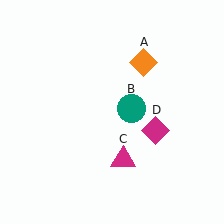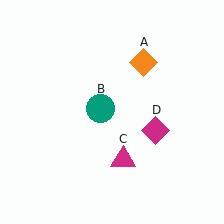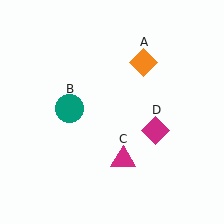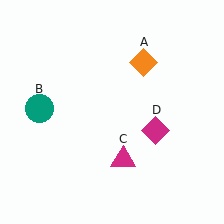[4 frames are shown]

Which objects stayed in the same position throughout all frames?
Orange diamond (object A) and magenta triangle (object C) and magenta diamond (object D) remained stationary.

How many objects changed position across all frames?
1 object changed position: teal circle (object B).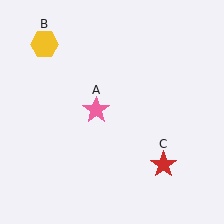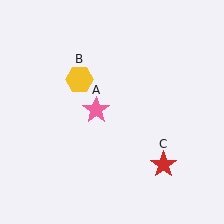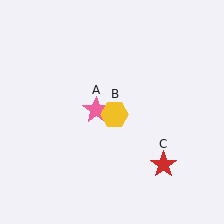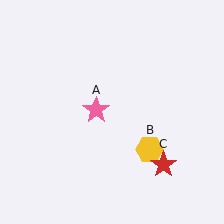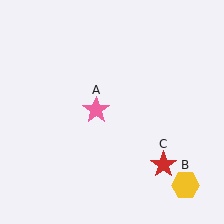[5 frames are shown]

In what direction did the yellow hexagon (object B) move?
The yellow hexagon (object B) moved down and to the right.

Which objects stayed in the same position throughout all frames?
Pink star (object A) and red star (object C) remained stationary.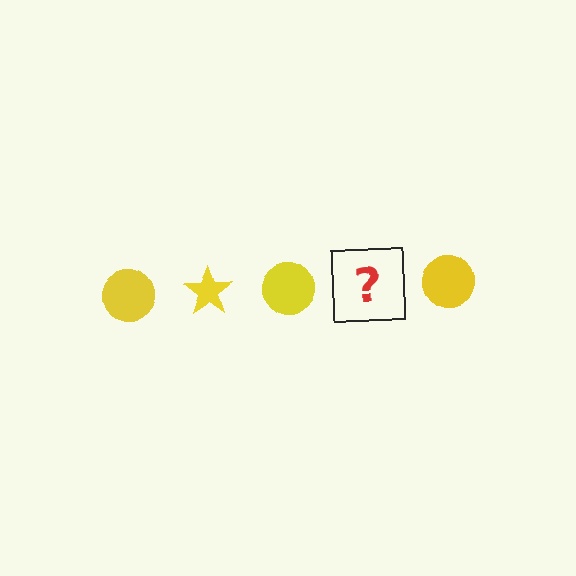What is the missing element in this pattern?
The missing element is a yellow star.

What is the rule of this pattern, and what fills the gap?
The rule is that the pattern cycles through circle, star shapes in yellow. The gap should be filled with a yellow star.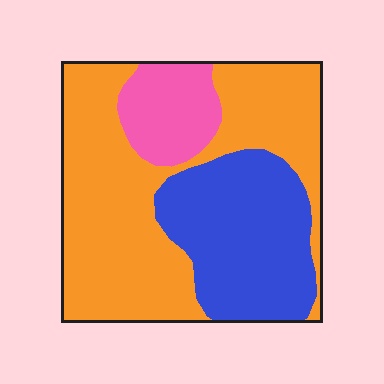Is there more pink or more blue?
Blue.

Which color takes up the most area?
Orange, at roughly 55%.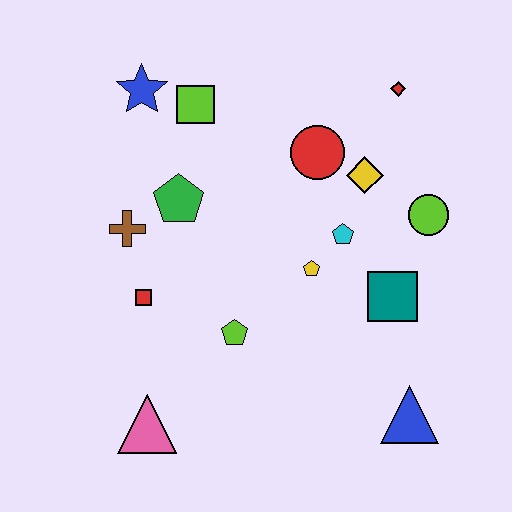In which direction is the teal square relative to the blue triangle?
The teal square is above the blue triangle.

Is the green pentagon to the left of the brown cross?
No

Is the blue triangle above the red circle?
No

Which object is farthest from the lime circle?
The pink triangle is farthest from the lime circle.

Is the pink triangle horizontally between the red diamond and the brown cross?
Yes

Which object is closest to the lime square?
The blue star is closest to the lime square.